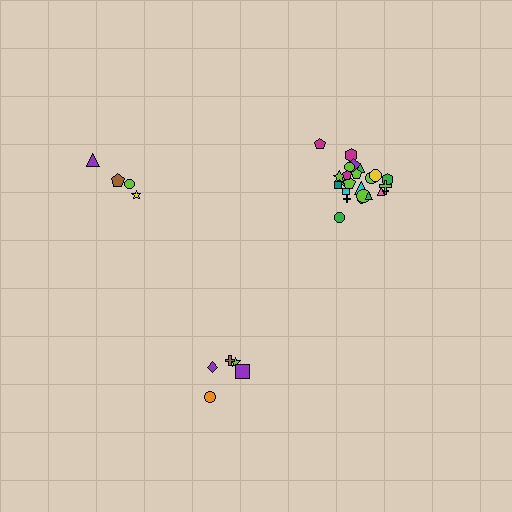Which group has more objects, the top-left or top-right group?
The top-right group.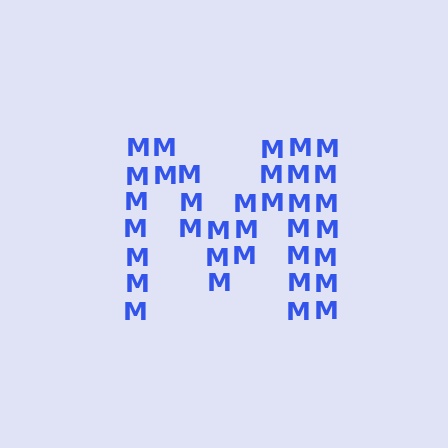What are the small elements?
The small elements are letter M's.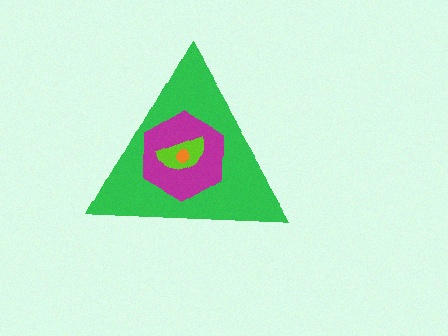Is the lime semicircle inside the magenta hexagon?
Yes.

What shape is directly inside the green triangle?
The magenta hexagon.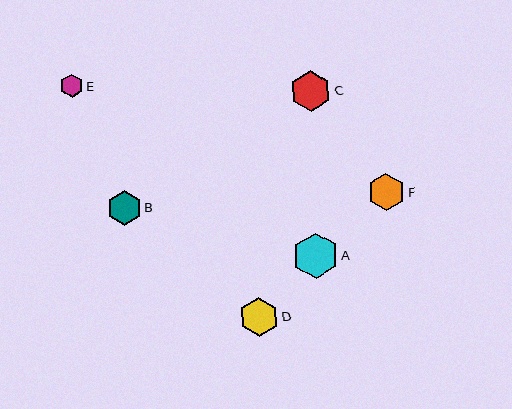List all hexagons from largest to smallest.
From largest to smallest: A, C, D, F, B, E.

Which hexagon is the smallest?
Hexagon E is the smallest with a size of approximately 23 pixels.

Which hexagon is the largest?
Hexagon A is the largest with a size of approximately 46 pixels.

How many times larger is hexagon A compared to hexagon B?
Hexagon A is approximately 1.3 times the size of hexagon B.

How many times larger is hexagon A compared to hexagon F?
Hexagon A is approximately 1.2 times the size of hexagon F.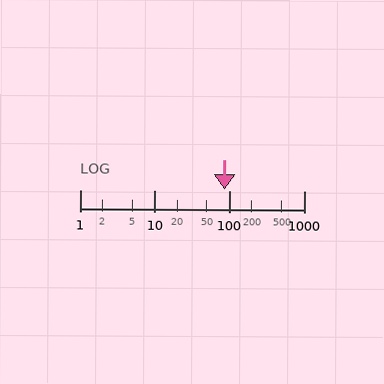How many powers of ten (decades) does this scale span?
The scale spans 3 decades, from 1 to 1000.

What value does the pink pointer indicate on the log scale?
The pointer indicates approximately 86.